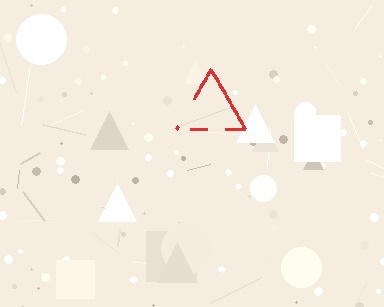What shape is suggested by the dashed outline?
The dashed outline suggests a triangle.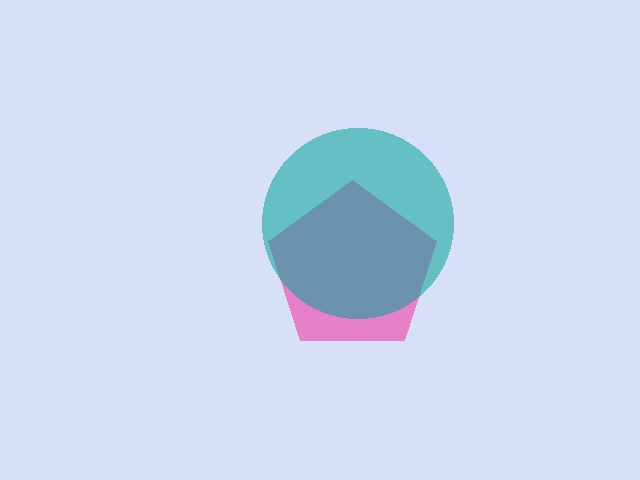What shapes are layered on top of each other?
The layered shapes are: a pink pentagon, a teal circle.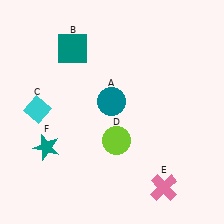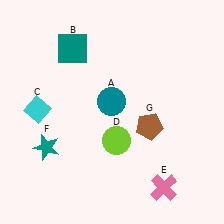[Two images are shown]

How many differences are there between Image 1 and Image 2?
There is 1 difference between the two images.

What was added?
A brown pentagon (G) was added in Image 2.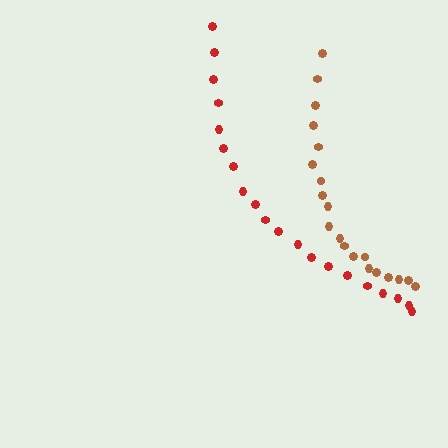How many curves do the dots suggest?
There are 2 distinct paths.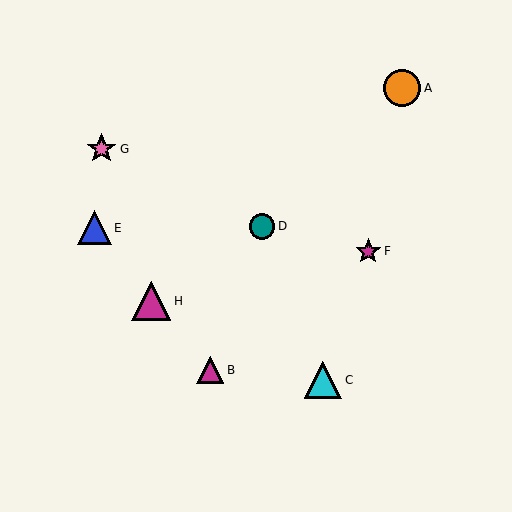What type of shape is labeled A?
Shape A is an orange circle.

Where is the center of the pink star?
The center of the pink star is at (101, 149).